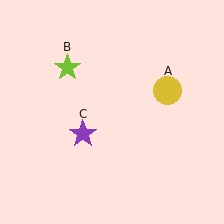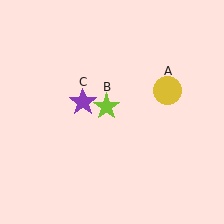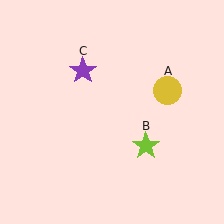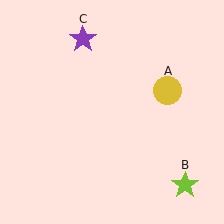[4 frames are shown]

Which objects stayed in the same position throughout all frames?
Yellow circle (object A) remained stationary.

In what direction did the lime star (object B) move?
The lime star (object B) moved down and to the right.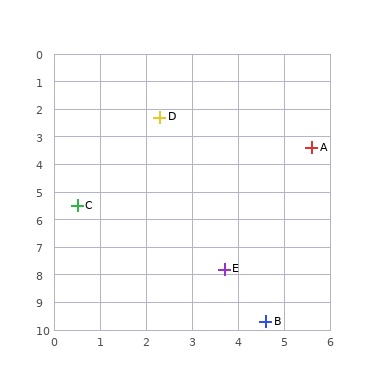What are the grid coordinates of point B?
Point B is at approximately (4.6, 9.7).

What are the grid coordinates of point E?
Point E is at approximately (3.7, 7.8).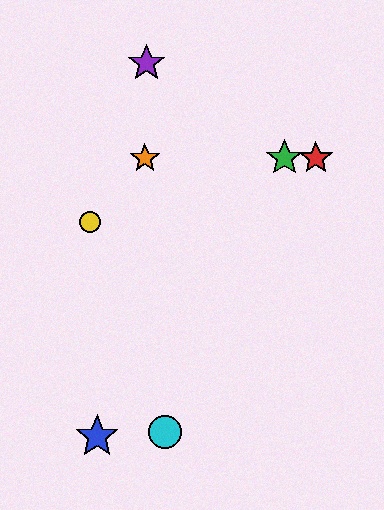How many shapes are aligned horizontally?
3 shapes (the red star, the green star, the orange star) are aligned horizontally.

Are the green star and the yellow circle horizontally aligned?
No, the green star is at y≈158 and the yellow circle is at y≈222.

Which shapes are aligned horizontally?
The red star, the green star, the orange star are aligned horizontally.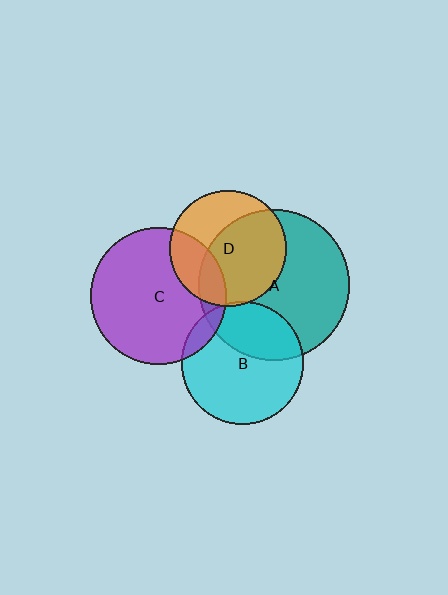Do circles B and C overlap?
Yes.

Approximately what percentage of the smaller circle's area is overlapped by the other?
Approximately 10%.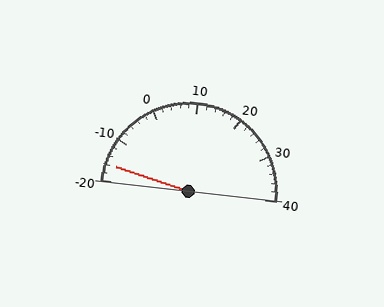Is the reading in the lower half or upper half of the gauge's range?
The reading is in the lower half of the range (-20 to 40).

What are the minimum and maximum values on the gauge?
The gauge ranges from -20 to 40.